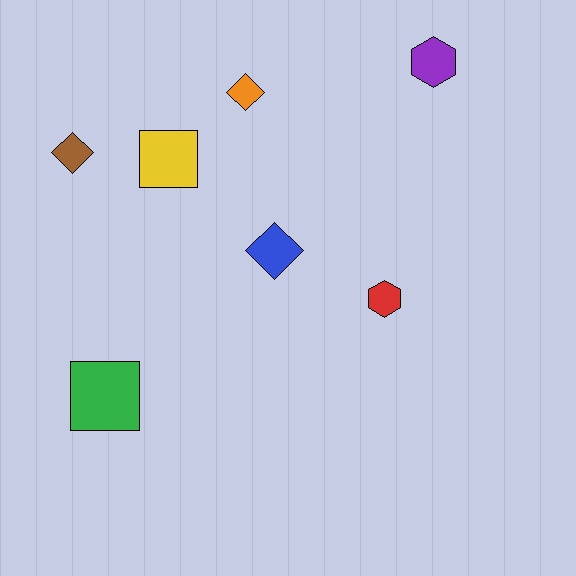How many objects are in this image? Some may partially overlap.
There are 7 objects.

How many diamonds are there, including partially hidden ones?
There are 3 diamonds.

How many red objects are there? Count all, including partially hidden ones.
There is 1 red object.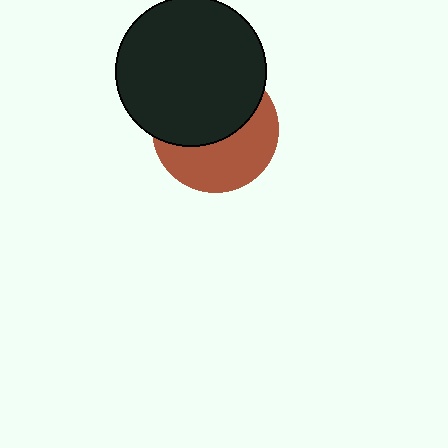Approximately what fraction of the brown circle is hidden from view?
Roughly 53% of the brown circle is hidden behind the black circle.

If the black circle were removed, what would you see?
You would see the complete brown circle.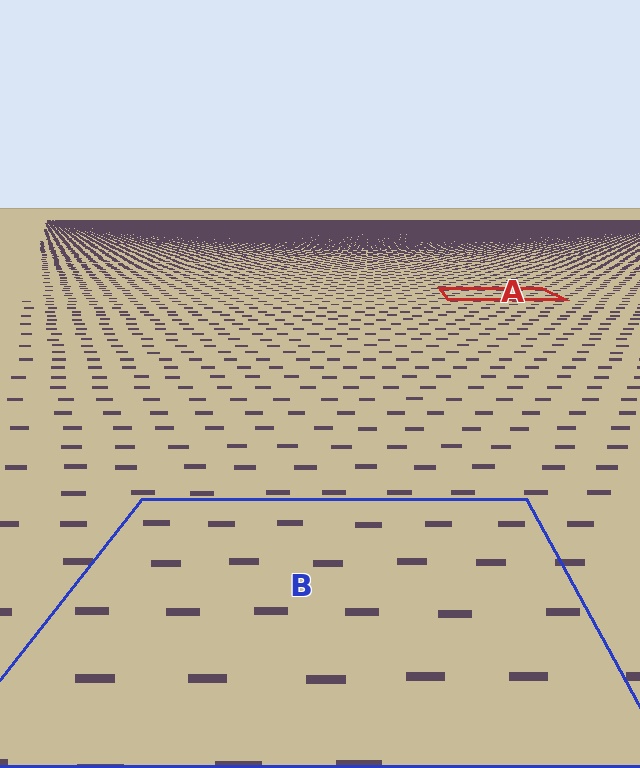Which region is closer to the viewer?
Region B is closer. The texture elements there are larger and more spread out.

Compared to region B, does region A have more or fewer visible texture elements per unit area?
Region A has more texture elements per unit area — they are packed more densely because it is farther away.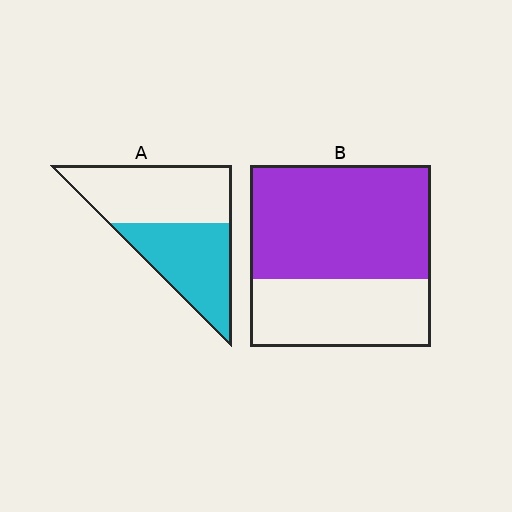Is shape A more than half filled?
Roughly half.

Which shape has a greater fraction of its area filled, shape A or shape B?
Shape B.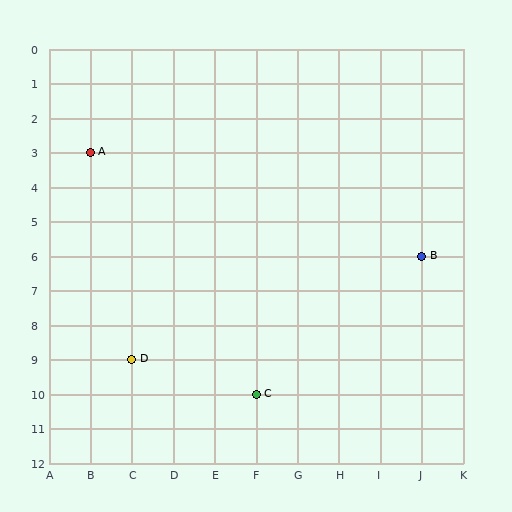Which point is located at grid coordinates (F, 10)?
Point C is at (F, 10).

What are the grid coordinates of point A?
Point A is at grid coordinates (B, 3).